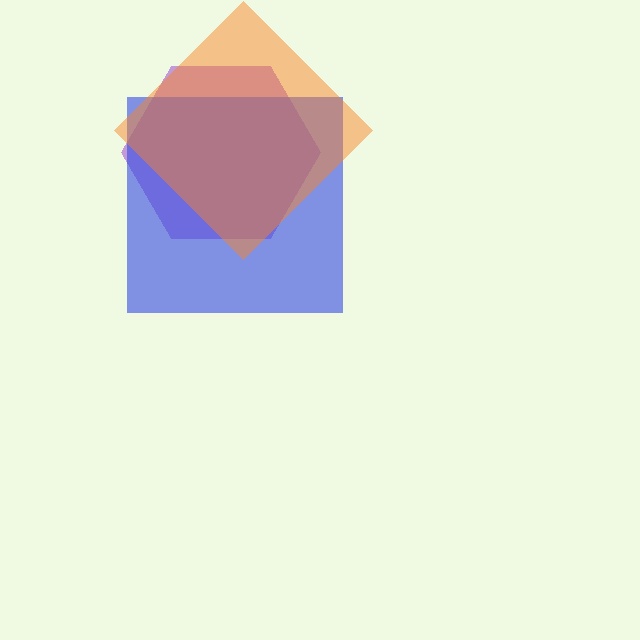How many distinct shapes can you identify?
There are 3 distinct shapes: a purple hexagon, a blue square, an orange diamond.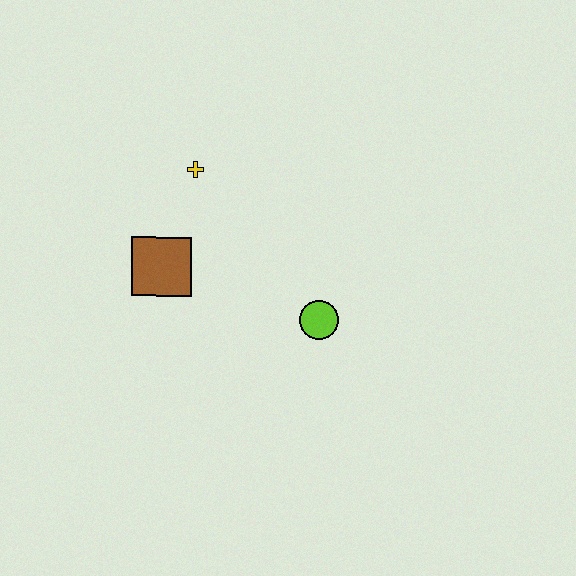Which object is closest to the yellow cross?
The brown square is closest to the yellow cross.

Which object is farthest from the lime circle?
The yellow cross is farthest from the lime circle.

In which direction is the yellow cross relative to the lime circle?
The yellow cross is above the lime circle.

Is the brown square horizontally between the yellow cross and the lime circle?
No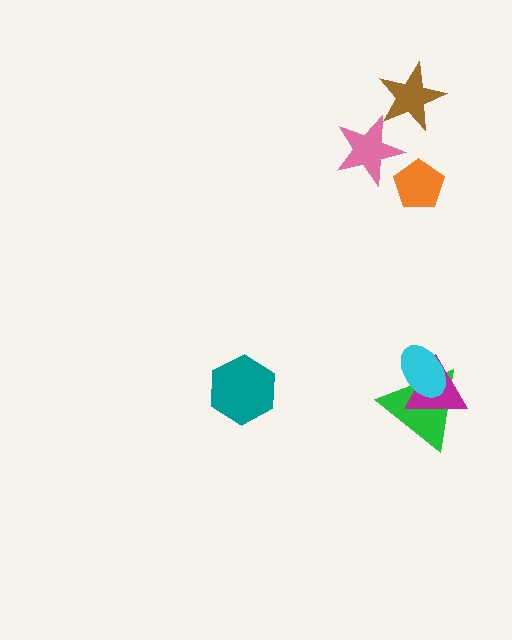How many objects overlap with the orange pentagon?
0 objects overlap with the orange pentagon.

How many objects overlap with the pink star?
0 objects overlap with the pink star.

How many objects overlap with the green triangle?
2 objects overlap with the green triangle.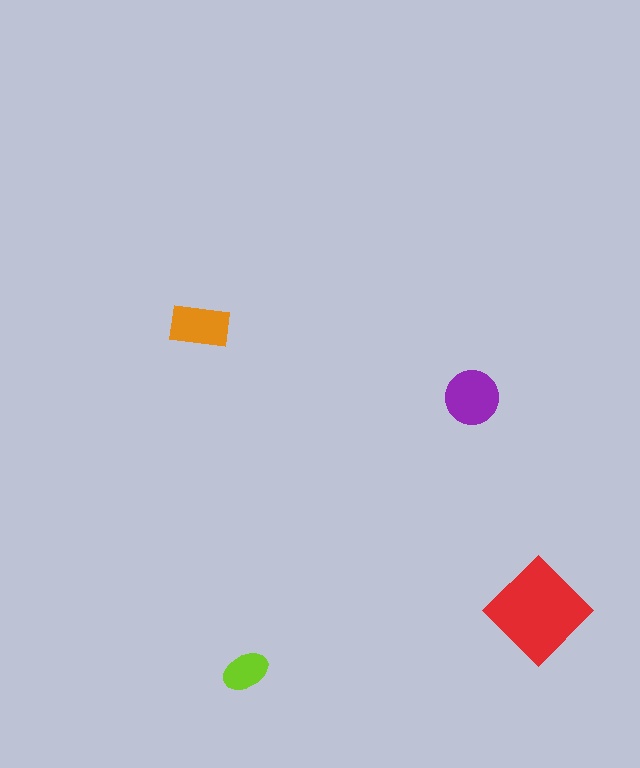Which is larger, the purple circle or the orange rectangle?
The purple circle.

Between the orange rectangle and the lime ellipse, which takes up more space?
The orange rectangle.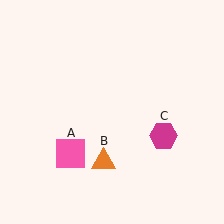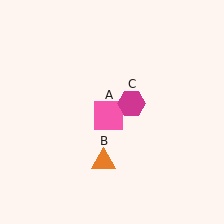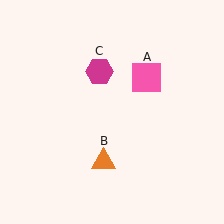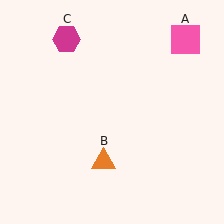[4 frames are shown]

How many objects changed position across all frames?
2 objects changed position: pink square (object A), magenta hexagon (object C).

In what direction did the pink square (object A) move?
The pink square (object A) moved up and to the right.